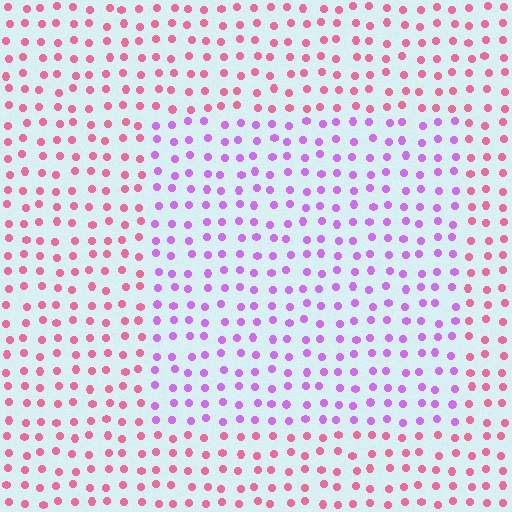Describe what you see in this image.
The image is filled with small pink elements in a uniform arrangement. A rectangle-shaped region is visible where the elements are tinted to a slightly different hue, forming a subtle color boundary.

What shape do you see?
I see a rectangle.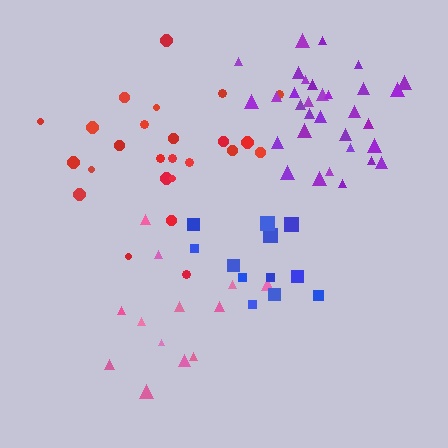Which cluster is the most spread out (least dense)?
Pink.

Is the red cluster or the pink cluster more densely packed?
Red.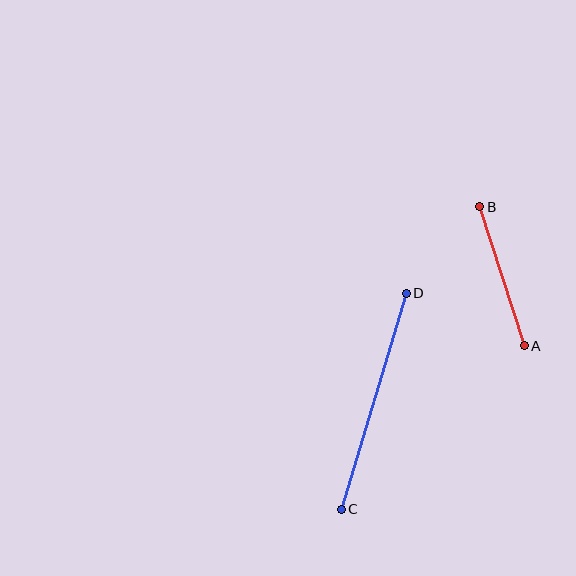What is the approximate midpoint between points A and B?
The midpoint is at approximately (502, 276) pixels.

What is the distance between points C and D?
The distance is approximately 225 pixels.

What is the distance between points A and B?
The distance is approximately 146 pixels.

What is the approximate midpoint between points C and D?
The midpoint is at approximately (374, 401) pixels.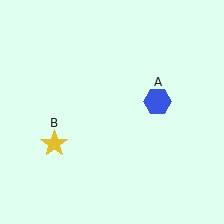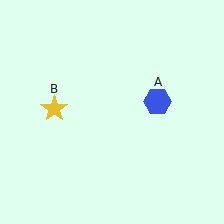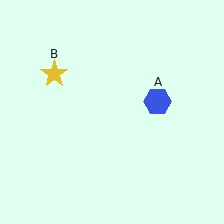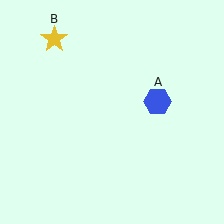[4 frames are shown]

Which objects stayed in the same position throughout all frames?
Blue hexagon (object A) remained stationary.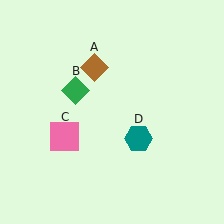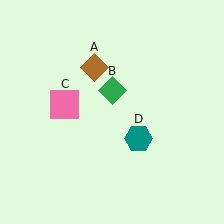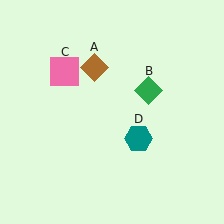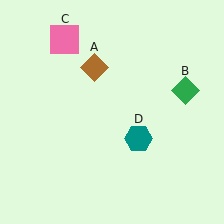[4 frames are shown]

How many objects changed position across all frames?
2 objects changed position: green diamond (object B), pink square (object C).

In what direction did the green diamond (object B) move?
The green diamond (object B) moved right.